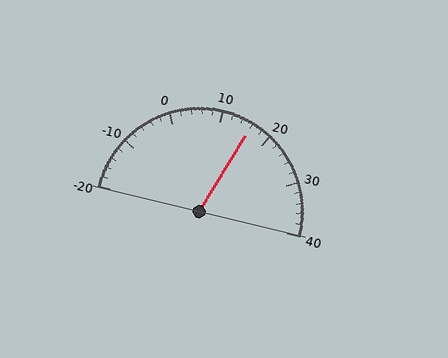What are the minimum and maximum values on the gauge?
The gauge ranges from -20 to 40.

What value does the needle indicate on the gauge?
The needle indicates approximately 16.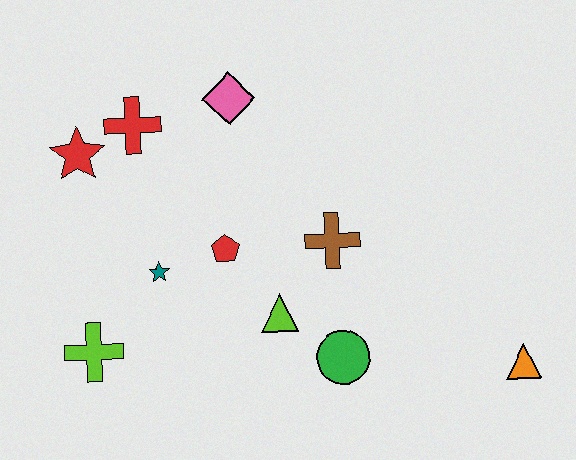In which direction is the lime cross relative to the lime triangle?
The lime cross is to the left of the lime triangle.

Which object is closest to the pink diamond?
The red cross is closest to the pink diamond.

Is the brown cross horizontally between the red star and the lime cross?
No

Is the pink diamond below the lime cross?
No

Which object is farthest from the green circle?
The red star is farthest from the green circle.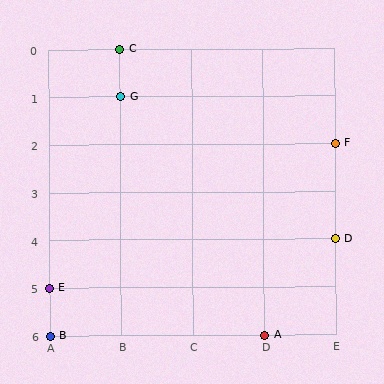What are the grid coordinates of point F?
Point F is at grid coordinates (E, 2).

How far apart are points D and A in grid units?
Points D and A are 1 column and 2 rows apart (about 2.2 grid units diagonally).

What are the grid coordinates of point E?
Point E is at grid coordinates (A, 5).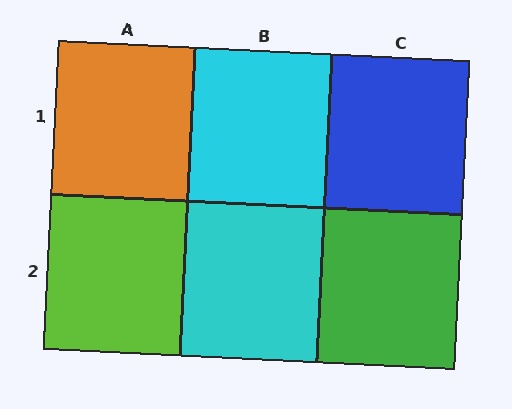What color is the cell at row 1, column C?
Blue.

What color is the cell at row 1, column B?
Cyan.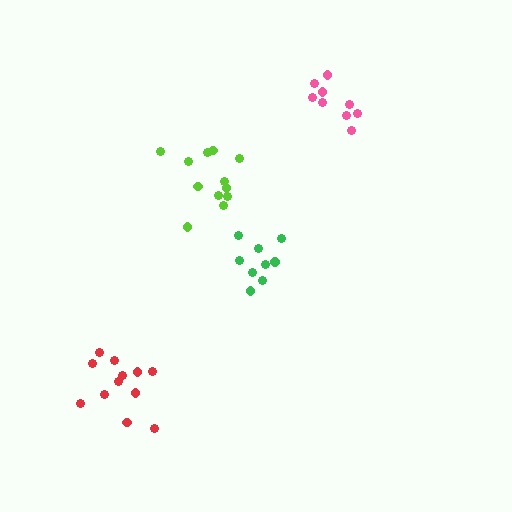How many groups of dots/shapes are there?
There are 4 groups.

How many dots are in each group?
Group 1: 9 dots, Group 2: 9 dots, Group 3: 12 dots, Group 4: 12 dots (42 total).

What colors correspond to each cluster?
The clusters are colored: green, pink, lime, red.